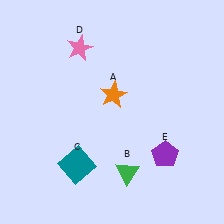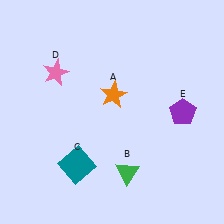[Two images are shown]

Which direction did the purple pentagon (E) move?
The purple pentagon (E) moved up.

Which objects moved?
The objects that moved are: the pink star (D), the purple pentagon (E).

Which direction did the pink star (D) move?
The pink star (D) moved down.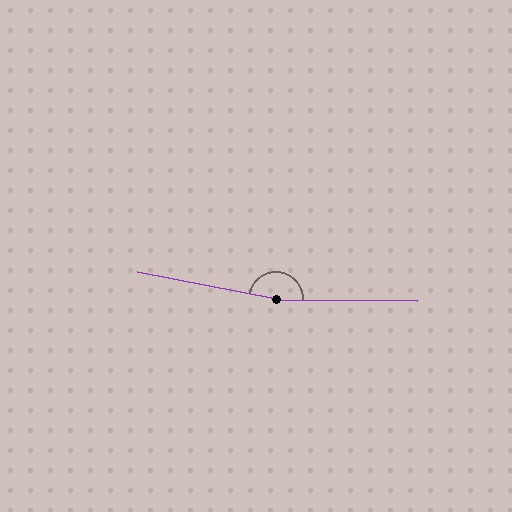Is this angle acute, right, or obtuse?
It is obtuse.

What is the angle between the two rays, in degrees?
Approximately 169 degrees.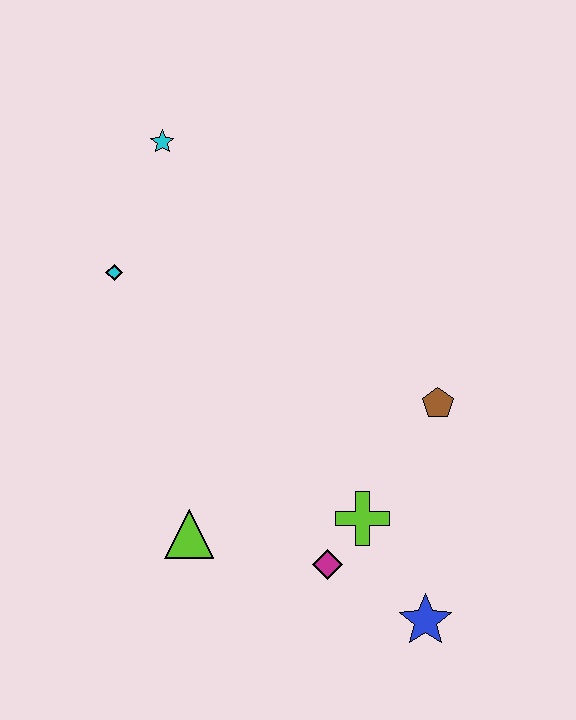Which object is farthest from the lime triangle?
The cyan star is farthest from the lime triangle.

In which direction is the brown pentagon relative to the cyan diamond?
The brown pentagon is to the right of the cyan diamond.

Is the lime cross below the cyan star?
Yes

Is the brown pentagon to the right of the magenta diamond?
Yes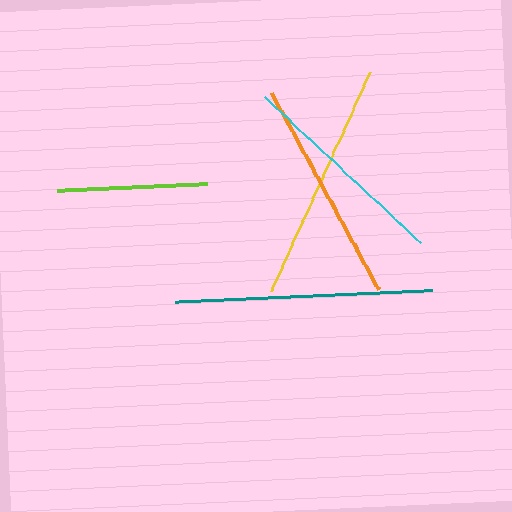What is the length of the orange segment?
The orange segment is approximately 223 pixels long.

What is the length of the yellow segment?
The yellow segment is approximately 241 pixels long.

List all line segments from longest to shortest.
From longest to shortest: teal, yellow, orange, cyan, lime.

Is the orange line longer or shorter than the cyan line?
The orange line is longer than the cyan line.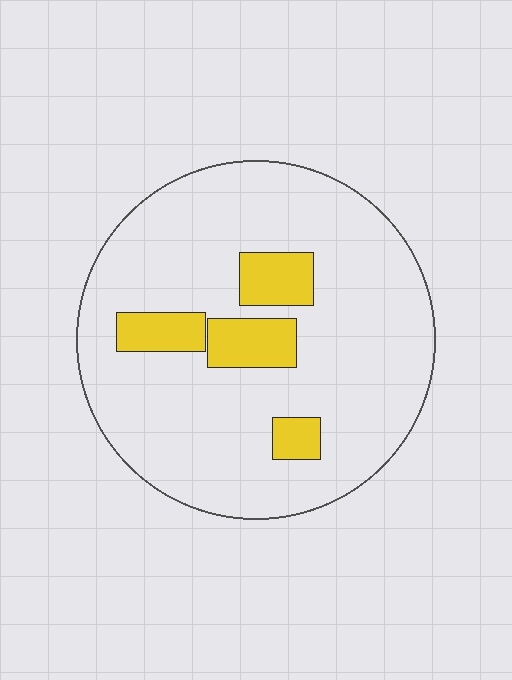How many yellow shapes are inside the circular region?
4.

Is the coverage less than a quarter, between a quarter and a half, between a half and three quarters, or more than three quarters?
Less than a quarter.